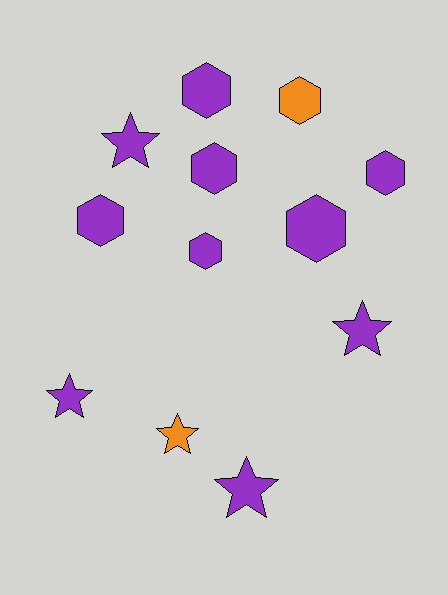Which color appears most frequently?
Purple, with 10 objects.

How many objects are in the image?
There are 12 objects.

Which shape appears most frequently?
Hexagon, with 7 objects.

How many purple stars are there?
There are 4 purple stars.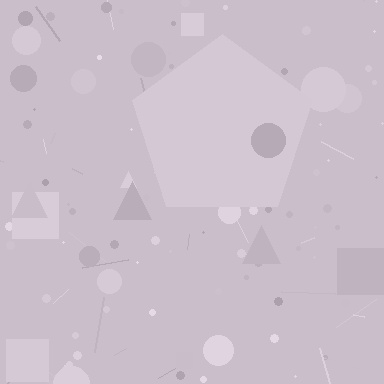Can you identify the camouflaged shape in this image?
The camouflaged shape is a pentagon.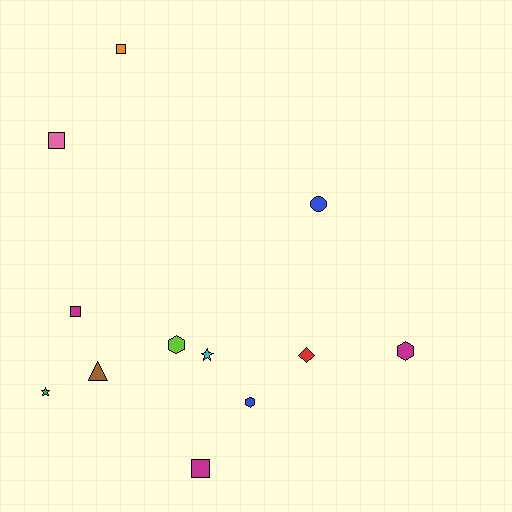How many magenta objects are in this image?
There are 3 magenta objects.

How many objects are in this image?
There are 12 objects.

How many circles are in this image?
There is 1 circle.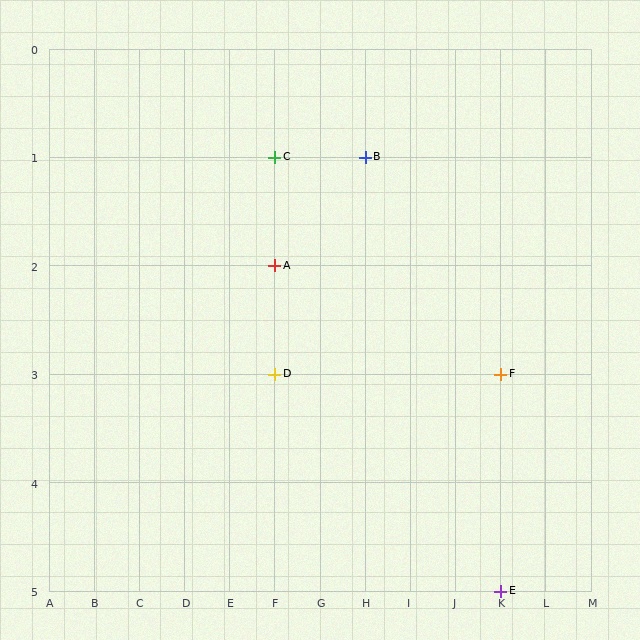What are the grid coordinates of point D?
Point D is at grid coordinates (F, 3).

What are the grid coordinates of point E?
Point E is at grid coordinates (K, 5).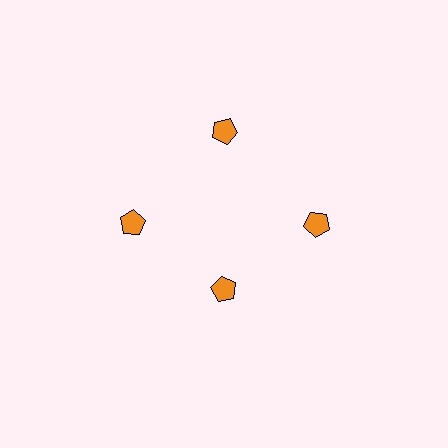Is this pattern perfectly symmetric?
No. The 4 orange pentagons are arranged in a ring, but one element near the 6 o'clock position is pulled inward toward the center, breaking the 4-fold rotational symmetry.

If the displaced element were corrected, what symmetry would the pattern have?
It would have 4-fold rotational symmetry — the pattern would map onto itself every 90 degrees.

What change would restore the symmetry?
The symmetry would be restored by moving it outward, back onto the ring so that all 4 pentagons sit at equal angles and equal distance from the center.